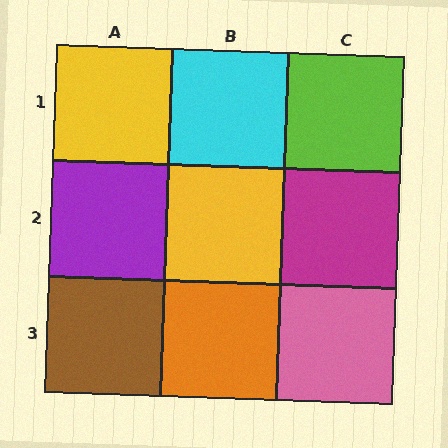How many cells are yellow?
2 cells are yellow.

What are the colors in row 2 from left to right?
Purple, yellow, magenta.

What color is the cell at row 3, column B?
Orange.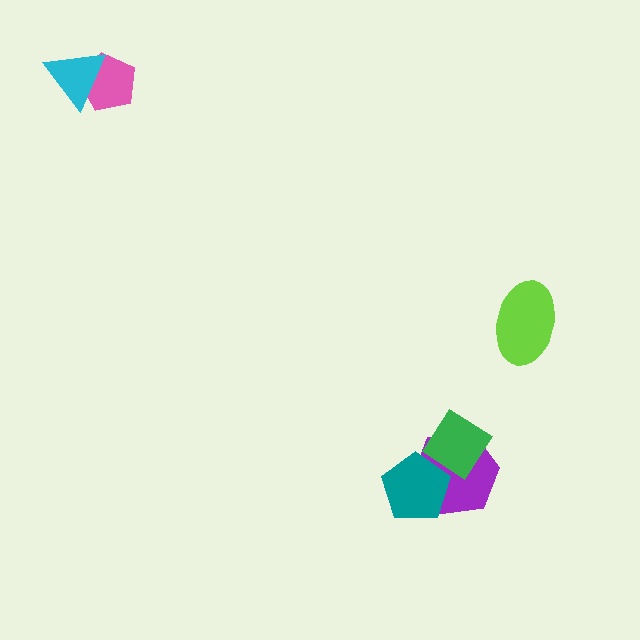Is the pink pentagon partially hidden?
Yes, it is partially covered by another shape.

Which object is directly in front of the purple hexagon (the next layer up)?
The green diamond is directly in front of the purple hexagon.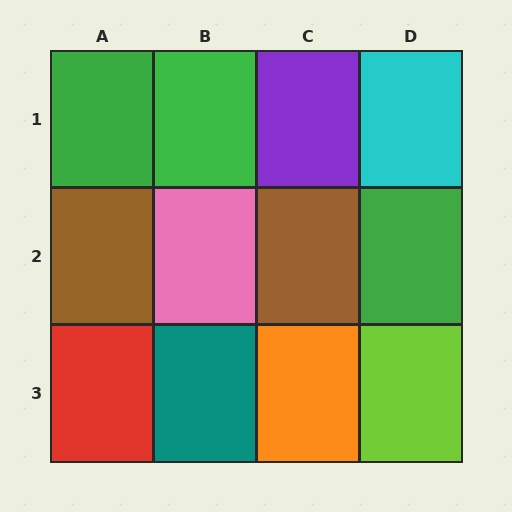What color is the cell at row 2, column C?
Brown.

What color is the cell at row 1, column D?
Cyan.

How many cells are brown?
2 cells are brown.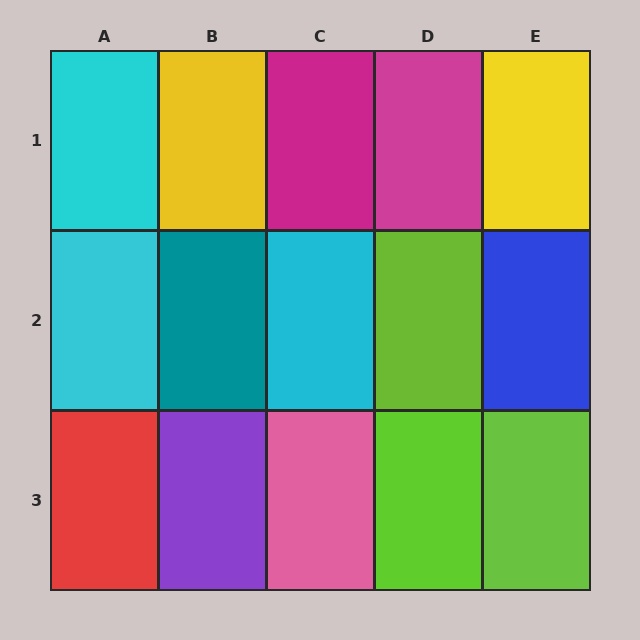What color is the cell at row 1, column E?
Yellow.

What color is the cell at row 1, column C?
Magenta.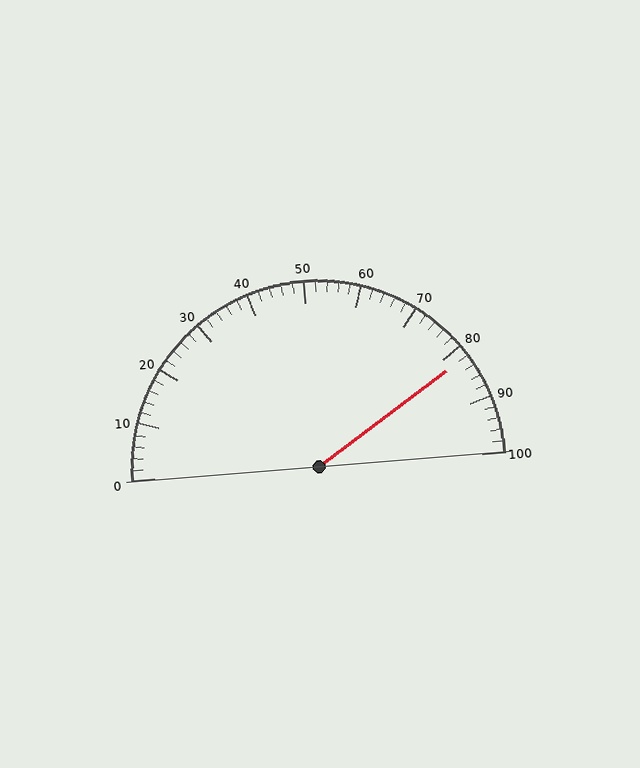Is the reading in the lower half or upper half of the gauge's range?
The reading is in the upper half of the range (0 to 100).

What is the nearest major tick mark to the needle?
The nearest major tick mark is 80.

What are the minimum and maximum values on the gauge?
The gauge ranges from 0 to 100.